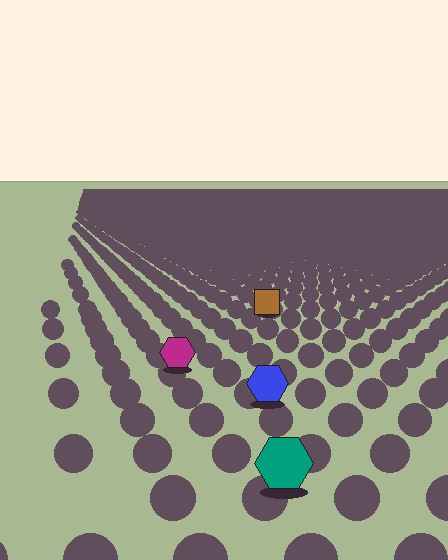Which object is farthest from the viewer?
The brown square is farthest from the viewer. It appears smaller and the ground texture around it is denser.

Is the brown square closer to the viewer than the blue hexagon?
No. The blue hexagon is closer — you can tell from the texture gradient: the ground texture is coarser near it.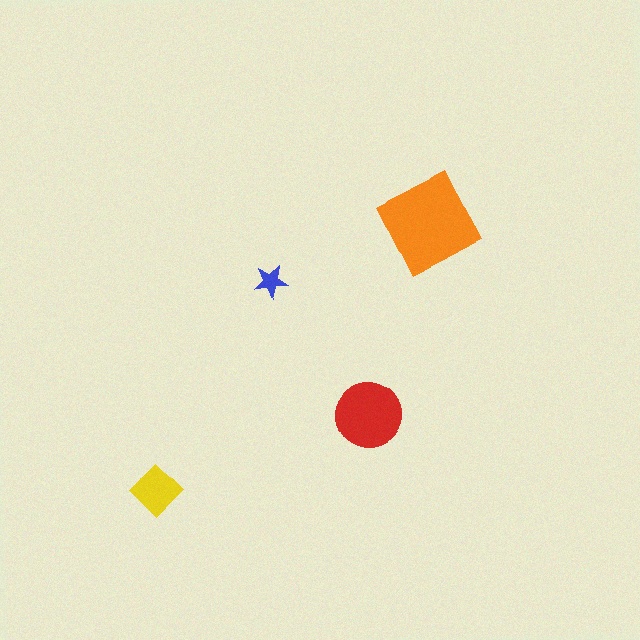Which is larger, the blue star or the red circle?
The red circle.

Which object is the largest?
The orange square.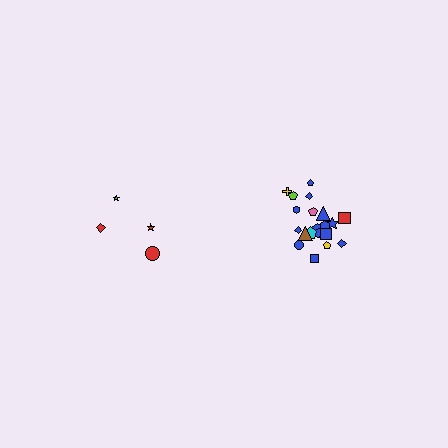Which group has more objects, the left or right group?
The right group.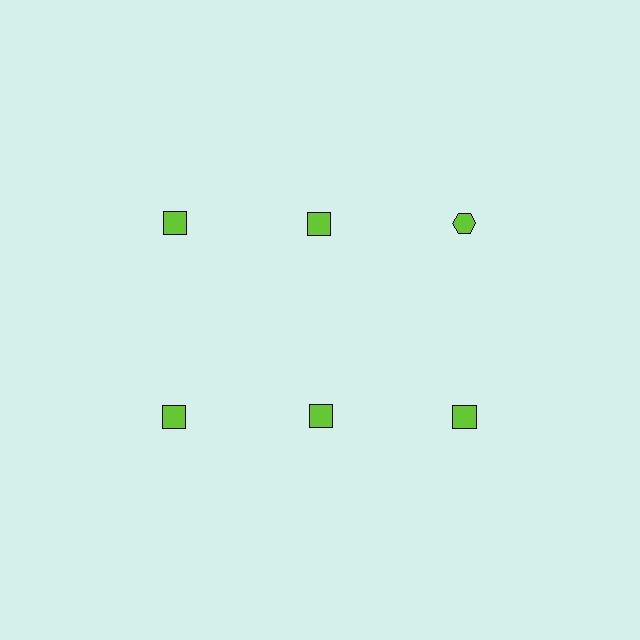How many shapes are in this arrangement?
There are 6 shapes arranged in a grid pattern.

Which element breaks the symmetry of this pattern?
The lime hexagon in the top row, center column breaks the symmetry. All other shapes are lime squares.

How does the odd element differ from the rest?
It has a different shape: hexagon instead of square.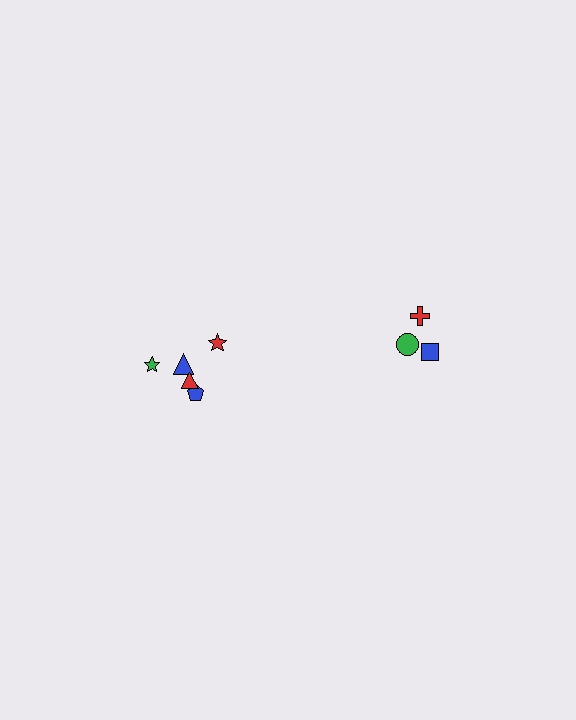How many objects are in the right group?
There are 3 objects.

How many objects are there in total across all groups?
There are 8 objects.